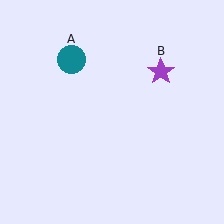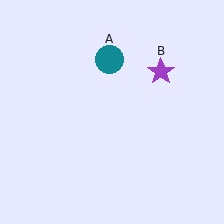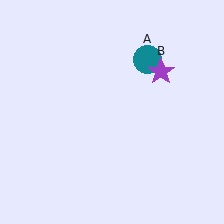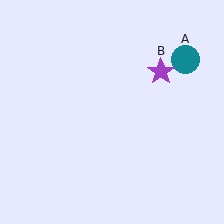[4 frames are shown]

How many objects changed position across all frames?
1 object changed position: teal circle (object A).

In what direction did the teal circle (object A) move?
The teal circle (object A) moved right.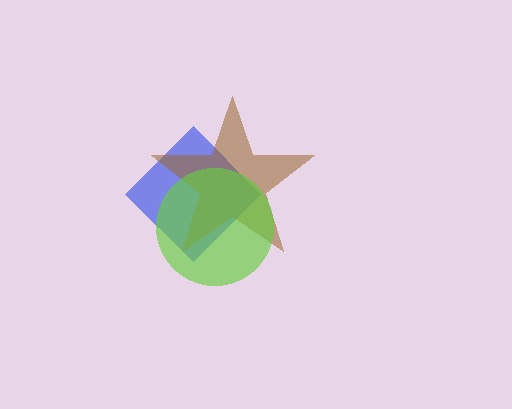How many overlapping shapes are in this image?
There are 3 overlapping shapes in the image.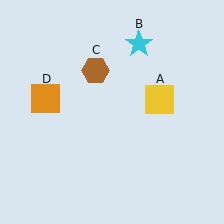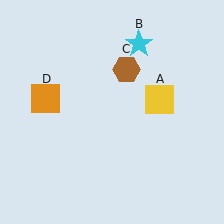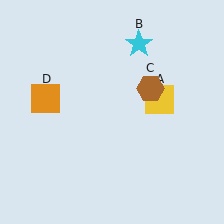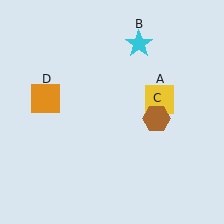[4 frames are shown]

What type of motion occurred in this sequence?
The brown hexagon (object C) rotated clockwise around the center of the scene.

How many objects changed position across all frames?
1 object changed position: brown hexagon (object C).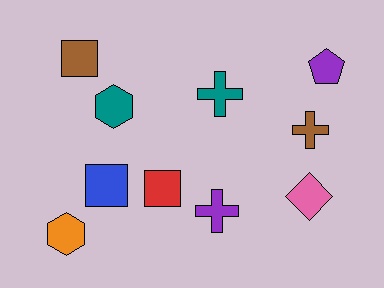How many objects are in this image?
There are 10 objects.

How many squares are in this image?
There are 3 squares.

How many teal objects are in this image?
There are 2 teal objects.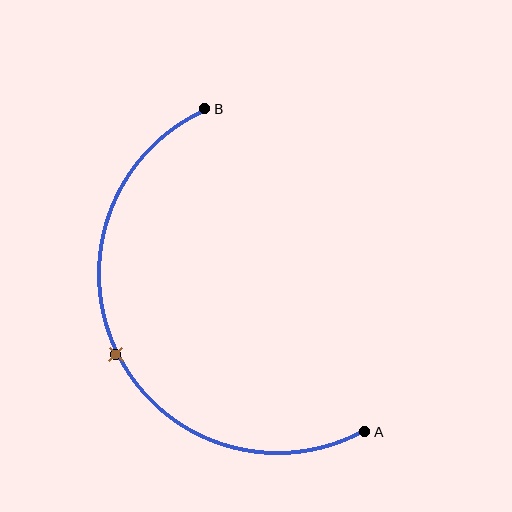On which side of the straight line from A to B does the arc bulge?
The arc bulges to the left of the straight line connecting A and B.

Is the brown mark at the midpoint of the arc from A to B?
Yes. The brown mark lies on the arc at equal arc-length from both A and B — it is the arc midpoint.